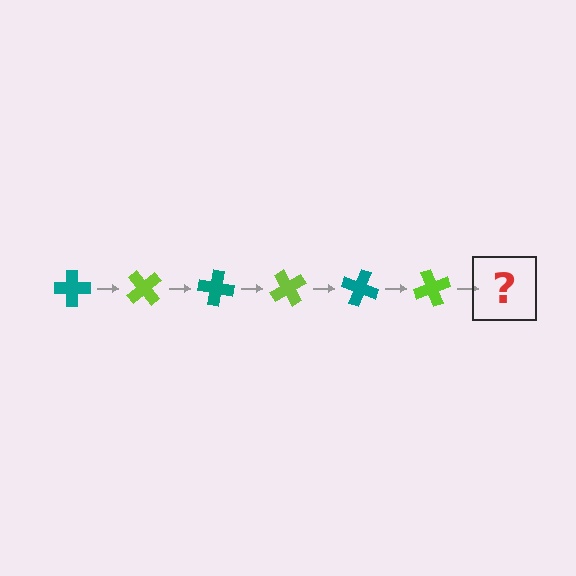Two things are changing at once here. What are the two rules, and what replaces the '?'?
The two rules are that it rotates 50 degrees each step and the color cycles through teal and lime. The '?' should be a teal cross, rotated 300 degrees from the start.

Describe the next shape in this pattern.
It should be a teal cross, rotated 300 degrees from the start.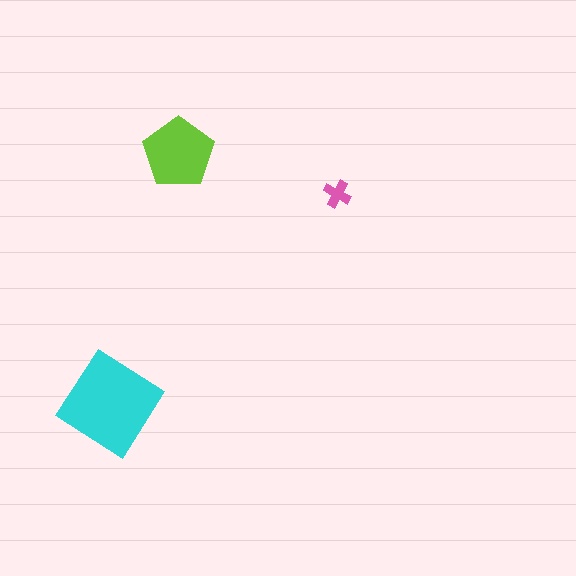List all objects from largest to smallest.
The cyan diamond, the lime pentagon, the pink cross.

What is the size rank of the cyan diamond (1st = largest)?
1st.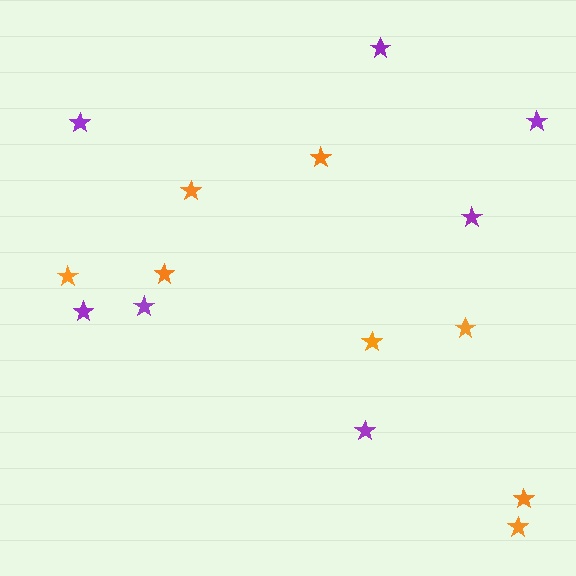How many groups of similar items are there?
There are 2 groups: one group of orange stars (8) and one group of purple stars (7).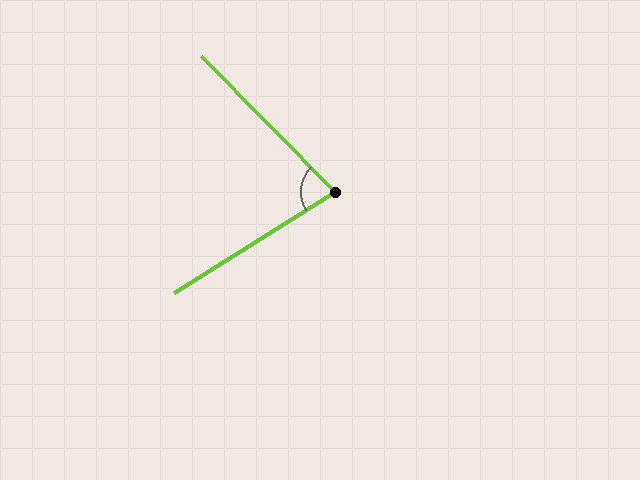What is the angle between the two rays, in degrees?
Approximately 78 degrees.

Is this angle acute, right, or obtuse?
It is acute.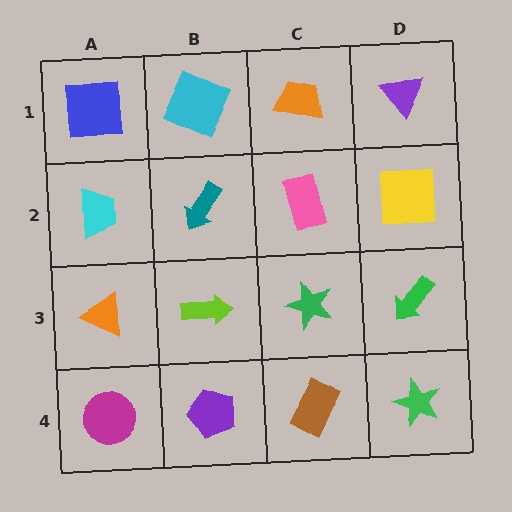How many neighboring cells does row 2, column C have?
4.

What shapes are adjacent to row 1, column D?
A yellow square (row 2, column D), an orange trapezoid (row 1, column C).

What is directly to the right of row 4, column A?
A purple pentagon.